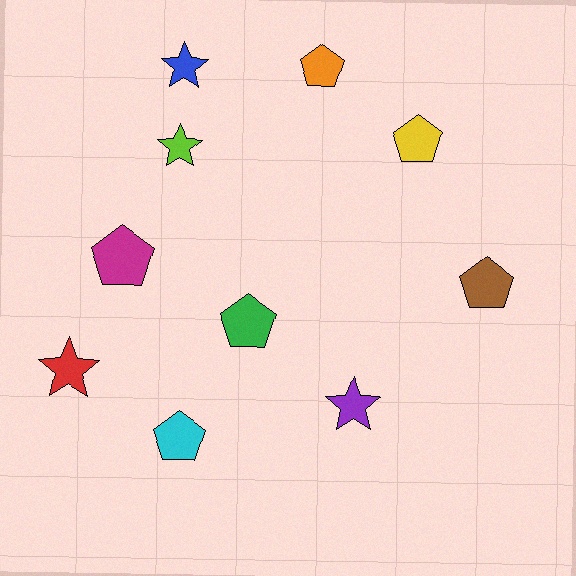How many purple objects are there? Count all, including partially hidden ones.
There is 1 purple object.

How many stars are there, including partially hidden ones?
There are 4 stars.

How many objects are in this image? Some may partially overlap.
There are 10 objects.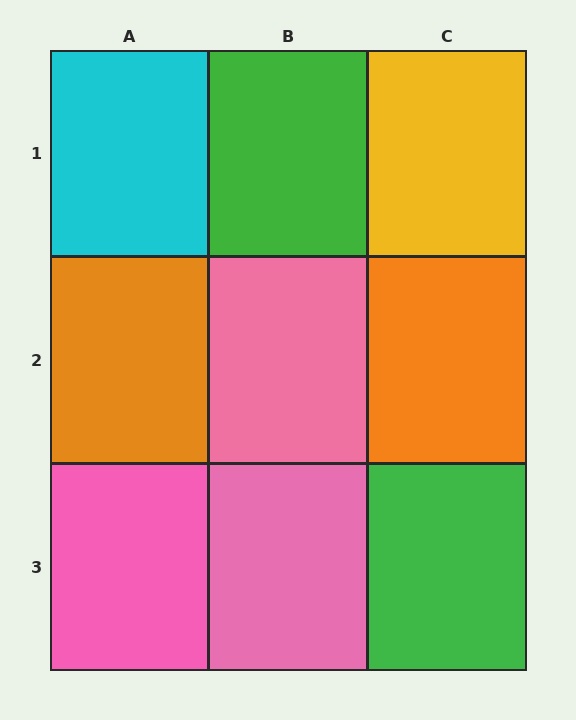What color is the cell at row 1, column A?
Cyan.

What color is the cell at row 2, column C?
Orange.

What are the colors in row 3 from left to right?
Pink, pink, green.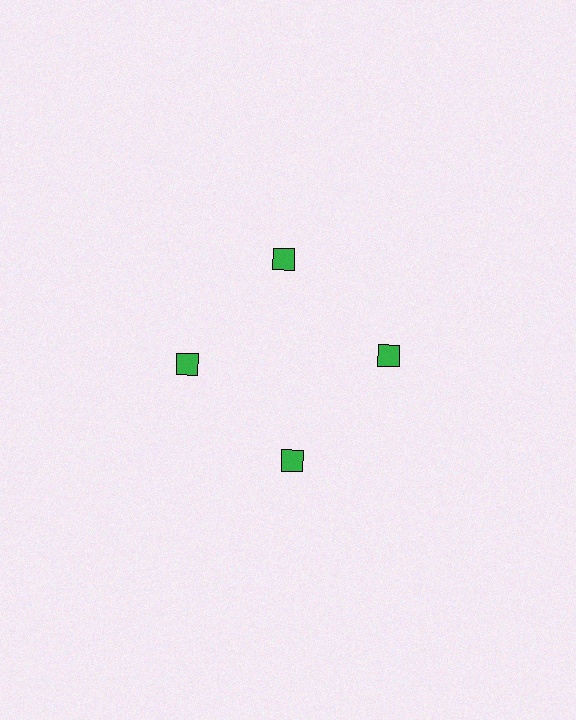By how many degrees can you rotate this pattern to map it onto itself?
The pattern maps onto itself every 90 degrees of rotation.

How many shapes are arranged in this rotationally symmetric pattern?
There are 4 shapes, arranged in 4 groups of 1.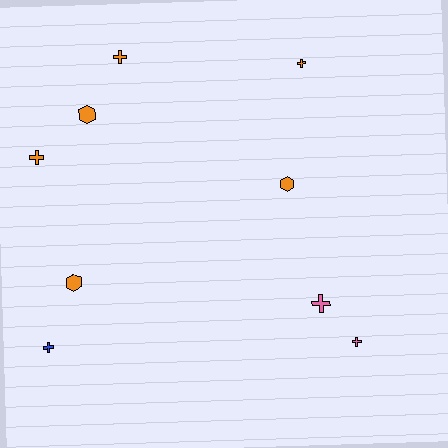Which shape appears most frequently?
Cross, with 6 objects.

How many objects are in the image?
There are 9 objects.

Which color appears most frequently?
Orange, with 6 objects.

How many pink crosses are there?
There are 2 pink crosses.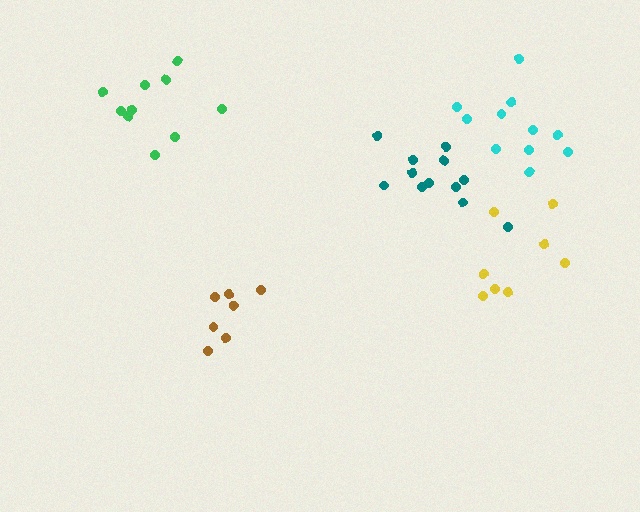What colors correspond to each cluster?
The clusters are colored: teal, yellow, brown, green, cyan.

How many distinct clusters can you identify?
There are 5 distinct clusters.